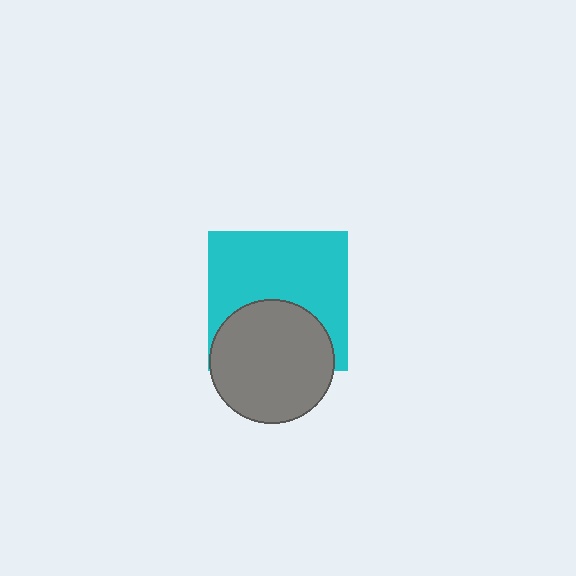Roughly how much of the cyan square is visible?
About half of it is visible (roughly 62%).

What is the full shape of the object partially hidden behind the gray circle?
The partially hidden object is a cyan square.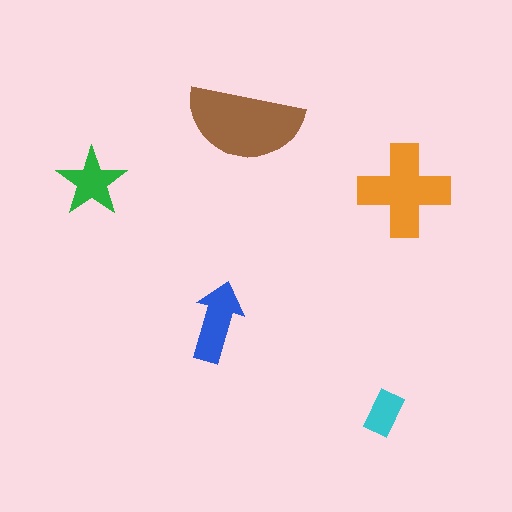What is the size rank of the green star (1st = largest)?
4th.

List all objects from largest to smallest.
The brown semicircle, the orange cross, the blue arrow, the green star, the cyan rectangle.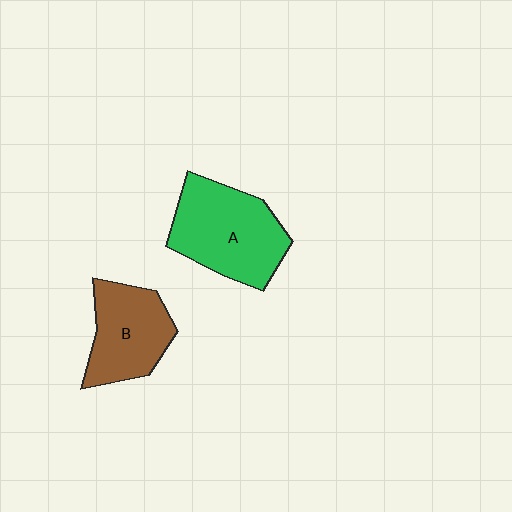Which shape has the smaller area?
Shape B (brown).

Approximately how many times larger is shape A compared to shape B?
Approximately 1.3 times.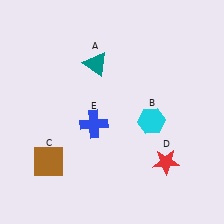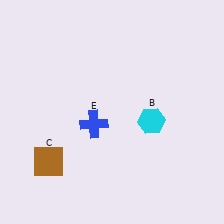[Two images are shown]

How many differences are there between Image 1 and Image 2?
There are 2 differences between the two images.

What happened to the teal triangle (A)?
The teal triangle (A) was removed in Image 2. It was in the top-left area of Image 1.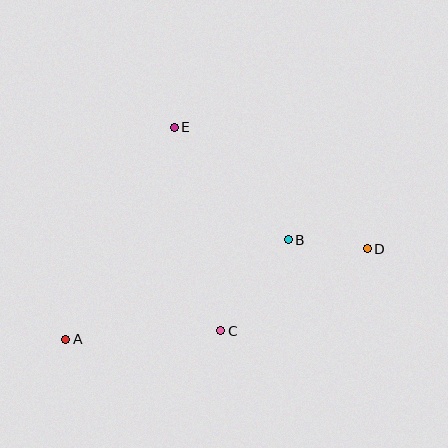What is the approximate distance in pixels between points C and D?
The distance between C and D is approximately 168 pixels.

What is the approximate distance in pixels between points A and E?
The distance between A and E is approximately 238 pixels.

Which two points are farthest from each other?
Points A and D are farthest from each other.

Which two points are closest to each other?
Points B and D are closest to each other.